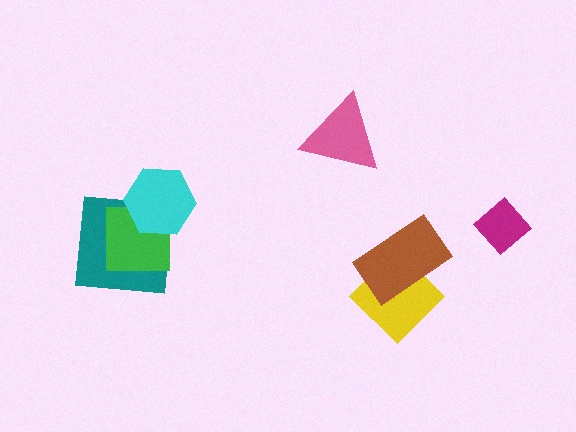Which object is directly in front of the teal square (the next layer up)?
The green square is directly in front of the teal square.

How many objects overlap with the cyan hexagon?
2 objects overlap with the cyan hexagon.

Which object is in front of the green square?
The cyan hexagon is in front of the green square.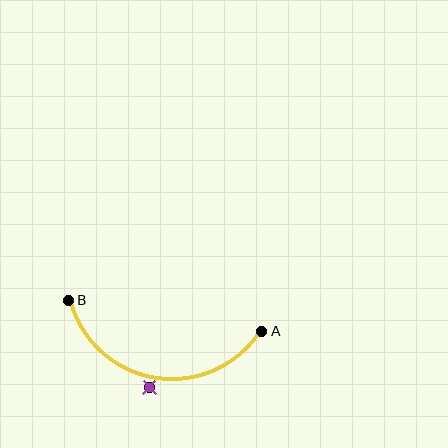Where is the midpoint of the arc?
The arc midpoint is the point on the curve farthest from the straight line joining A and B. It sits below that line.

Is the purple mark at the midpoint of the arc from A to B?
No — the purple mark does not lie on the arc at all. It sits slightly outside the curve.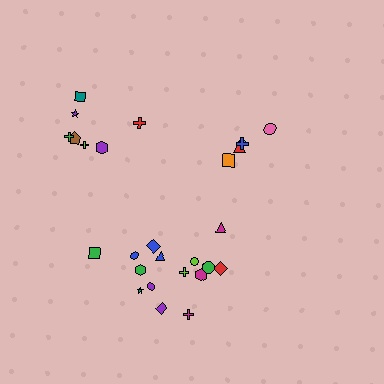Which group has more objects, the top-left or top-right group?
The top-left group.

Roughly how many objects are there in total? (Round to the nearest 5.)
Roughly 25 objects in total.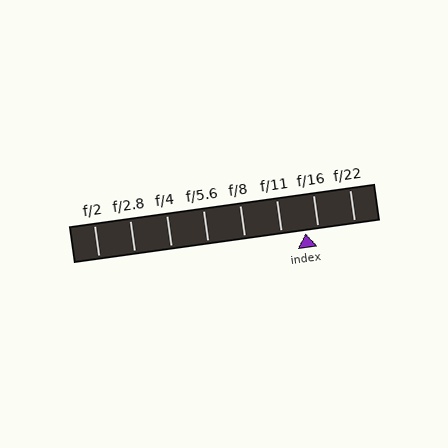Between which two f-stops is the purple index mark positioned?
The index mark is between f/11 and f/16.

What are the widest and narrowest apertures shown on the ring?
The widest aperture shown is f/2 and the narrowest is f/22.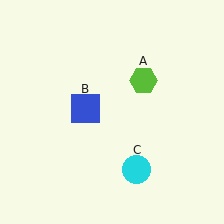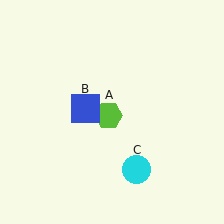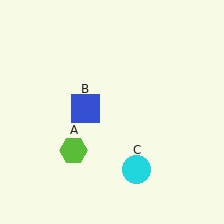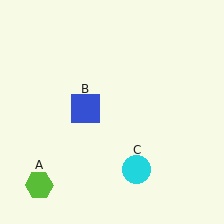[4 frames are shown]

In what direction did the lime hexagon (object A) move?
The lime hexagon (object A) moved down and to the left.